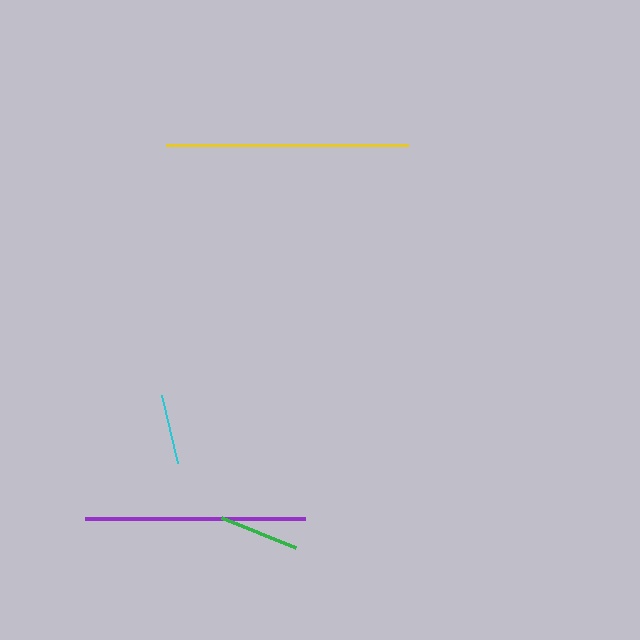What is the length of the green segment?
The green segment is approximately 80 pixels long.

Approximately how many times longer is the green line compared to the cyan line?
The green line is approximately 1.1 times the length of the cyan line.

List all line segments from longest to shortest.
From longest to shortest: yellow, purple, green, cyan.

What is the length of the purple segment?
The purple segment is approximately 220 pixels long.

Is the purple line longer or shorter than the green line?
The purple line is longer than the green line.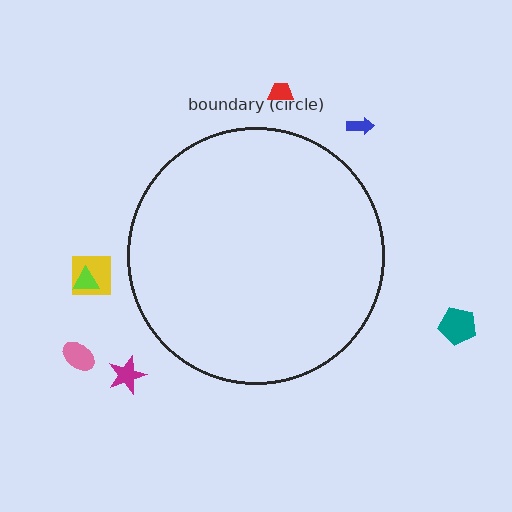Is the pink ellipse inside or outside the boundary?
Outside.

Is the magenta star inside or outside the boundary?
Outside.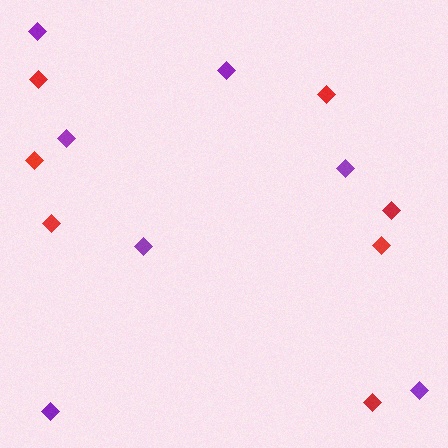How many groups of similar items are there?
There are 2 groups: one group of purple diamonds (7) and one group of red diamonds (7).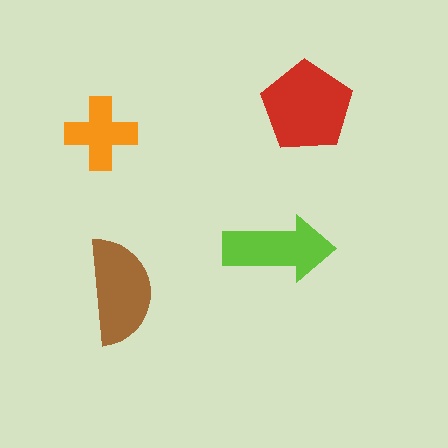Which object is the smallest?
The orange cross.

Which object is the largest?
The red pentagon.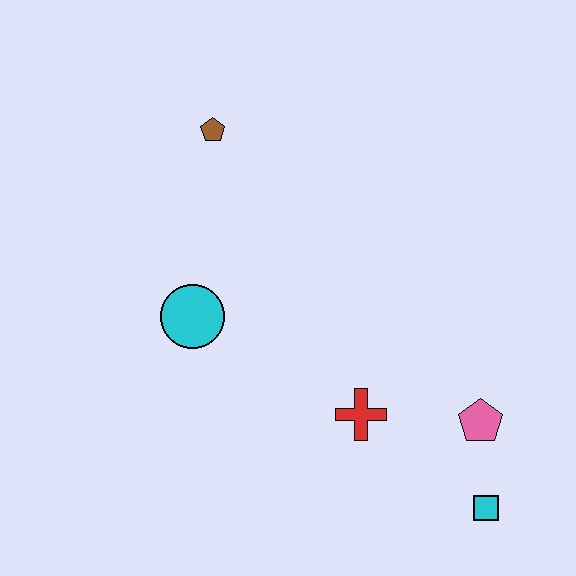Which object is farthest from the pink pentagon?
The brown pentagon is farthest from the pink pentagon.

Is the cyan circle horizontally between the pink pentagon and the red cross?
No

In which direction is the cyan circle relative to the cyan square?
The cyan circle is to the left of the cyan square.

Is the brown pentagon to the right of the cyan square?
No